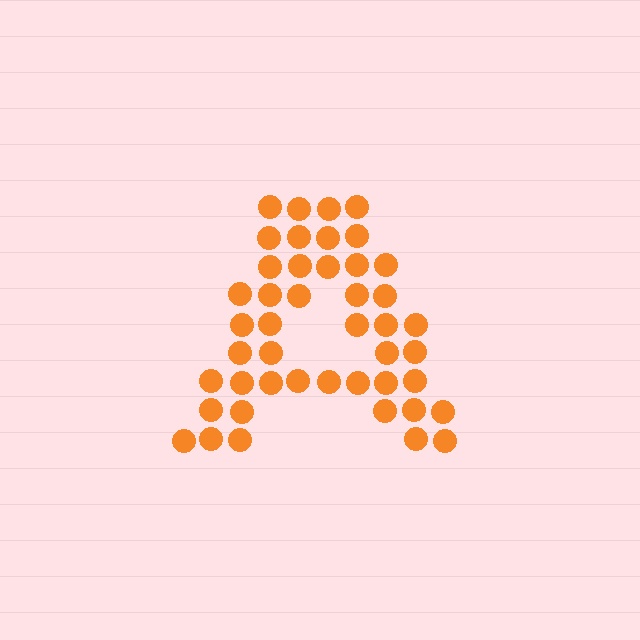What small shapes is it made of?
It is made of small circles.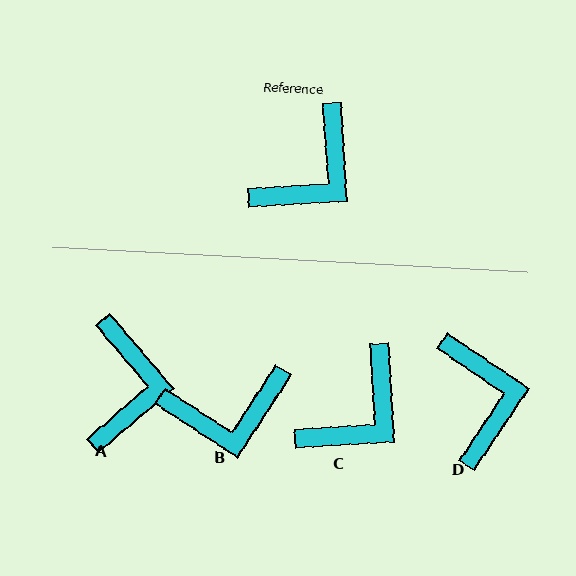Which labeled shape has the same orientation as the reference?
C.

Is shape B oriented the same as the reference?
No, it is off by about 37 degrees.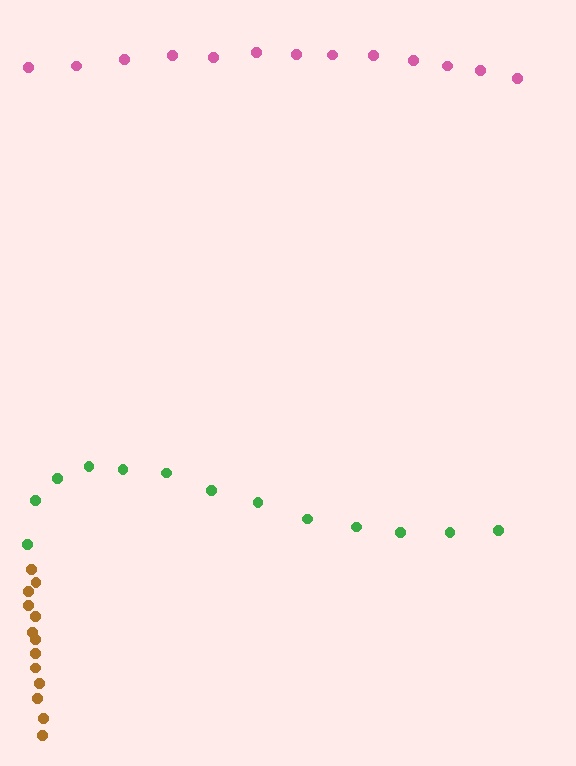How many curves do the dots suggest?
There are 3 distinct paths.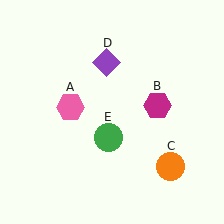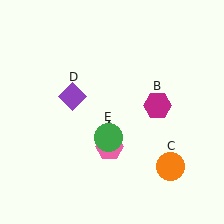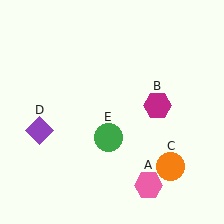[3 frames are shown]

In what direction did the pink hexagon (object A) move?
The pink hexagon (object A) moved down and to the right.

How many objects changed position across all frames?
2 objects changed position: pink hexagon (object A), purple diamond (object D).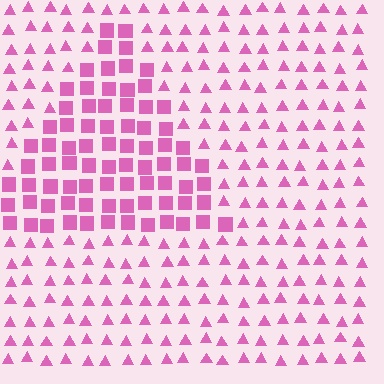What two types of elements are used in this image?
The image uses squares inside the triangle region and triangles outside it.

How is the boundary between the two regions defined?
The boundary is defined by a change in element shape: squares inside vs. triangles outside. All elements share the same color and spacing.